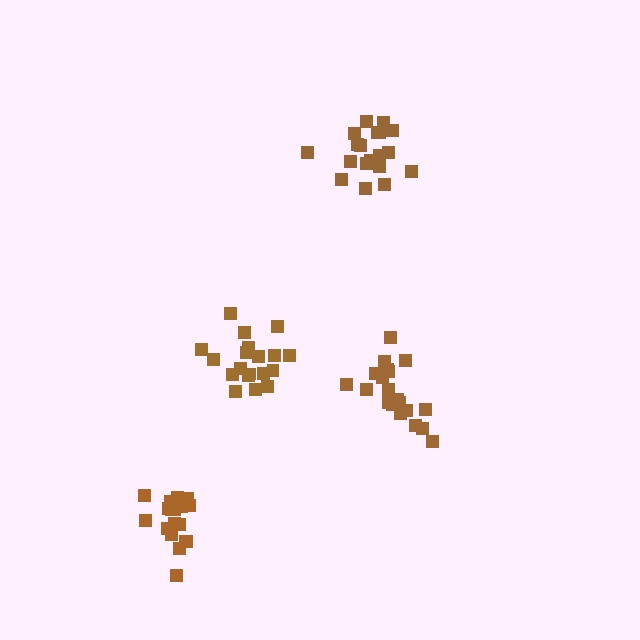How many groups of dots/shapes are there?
There are 4 groups.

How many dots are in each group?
Group 1: 20 dots, Group 2: 19 dots, Group 3: 19 dots, Group 4: 19 dots (77 total).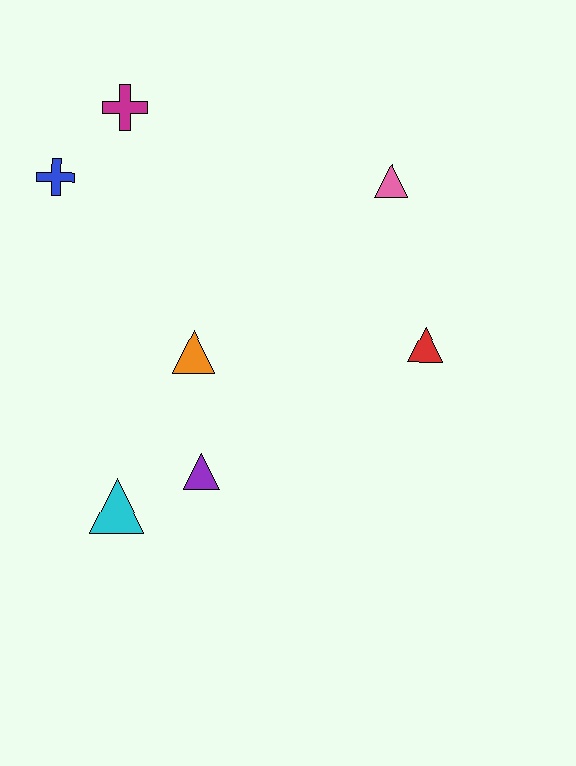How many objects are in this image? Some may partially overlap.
There are 7 objects.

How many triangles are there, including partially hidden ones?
There are 5 triangles.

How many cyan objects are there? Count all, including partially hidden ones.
There is 1 cyan object.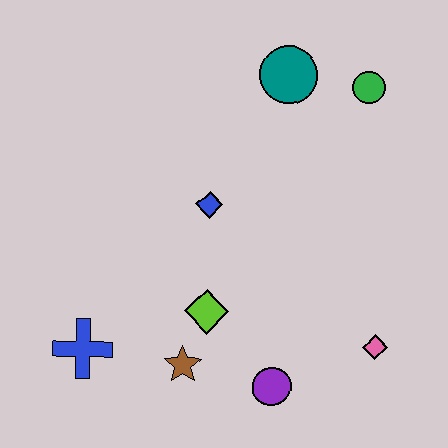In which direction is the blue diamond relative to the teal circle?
The blue diamond is below the teal circle.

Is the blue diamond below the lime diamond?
No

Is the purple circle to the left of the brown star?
No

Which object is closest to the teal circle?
The green circle is closest to the teal circle.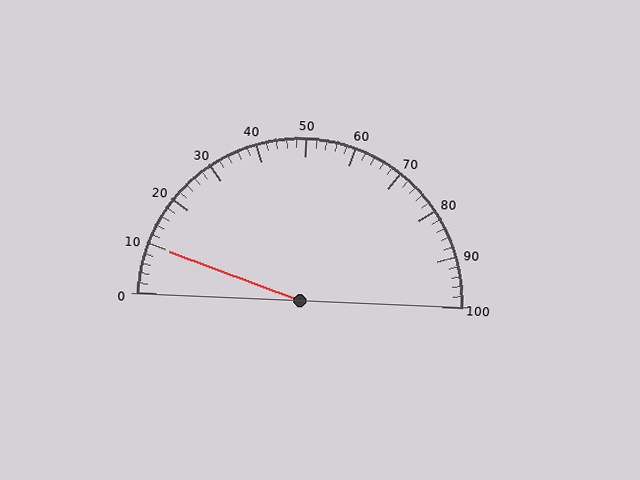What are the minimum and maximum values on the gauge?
The gauge ranges from 0 to 100.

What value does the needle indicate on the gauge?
The needle indicates approximately 10.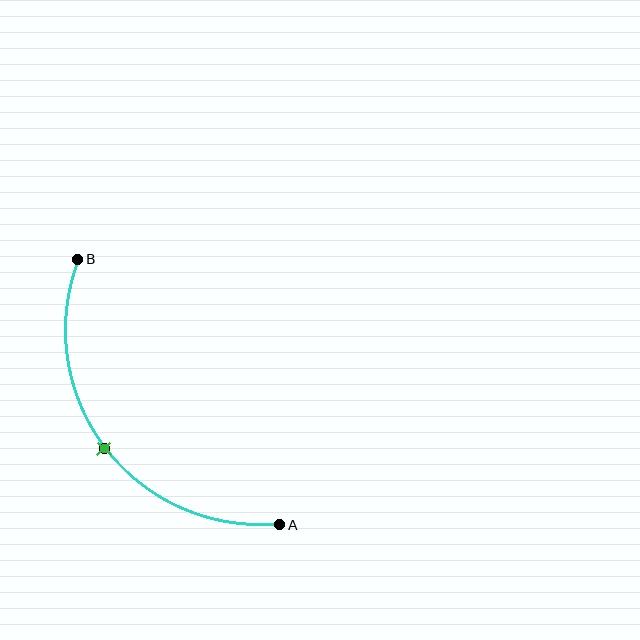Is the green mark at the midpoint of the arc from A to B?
Yes. The green mark lies on the arc at equal arc-length from both A and B — it is the arc midpoint.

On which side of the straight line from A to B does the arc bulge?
The arc bulges below and to the left of the straight line connecting A and B.